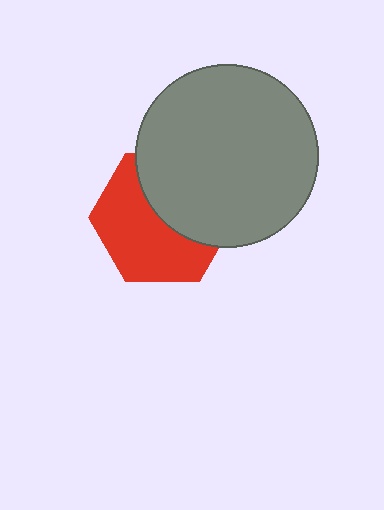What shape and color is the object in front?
The object in front is a gray circle.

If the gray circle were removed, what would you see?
You would see the complete red hexagon.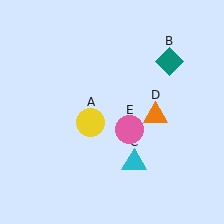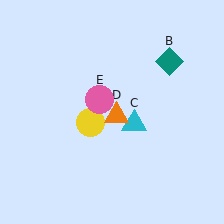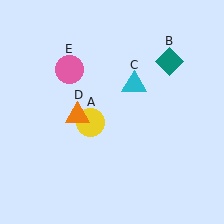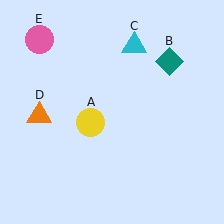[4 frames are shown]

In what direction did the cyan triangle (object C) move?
The cyan triangle (object C) moved up.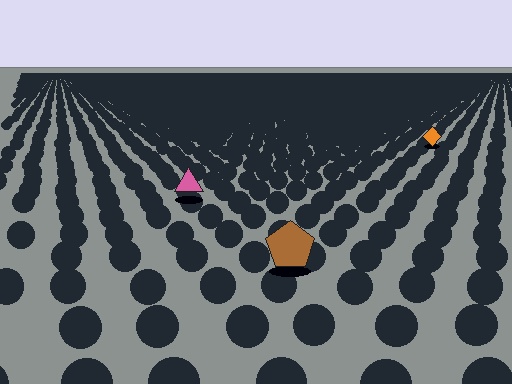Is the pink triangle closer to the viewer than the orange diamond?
Yes. The pink triangle is closer — you can tell from the texture gradient: the ground texture is coarser near it.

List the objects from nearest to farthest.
From nearest to farthest: the brown pentagon, the pink triangle, the orange diamond.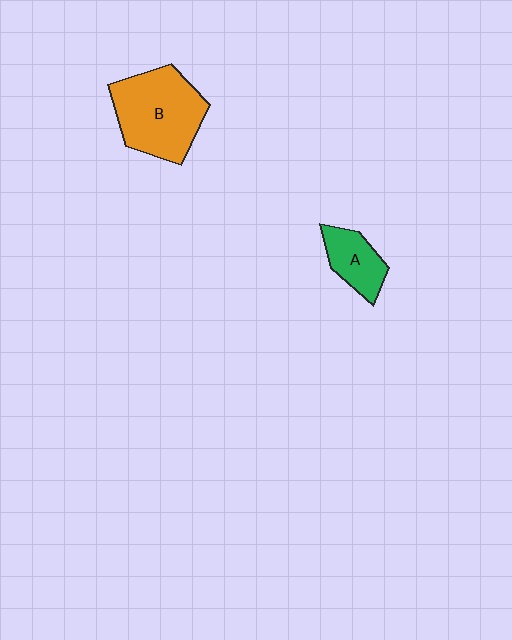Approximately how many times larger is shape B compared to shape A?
Approximately 2.2 times.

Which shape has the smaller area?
Shape A (green).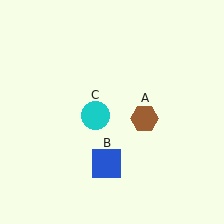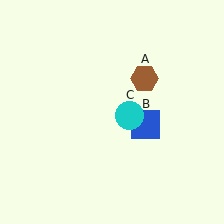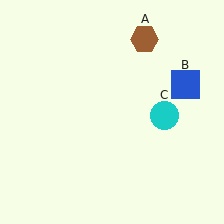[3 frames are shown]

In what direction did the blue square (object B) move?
The blue square (object B) moved up and to the right.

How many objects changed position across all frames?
3 objects changed position: brown hexagon (object A), blue square (object B), cyan circle (object C).